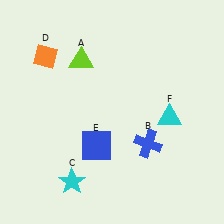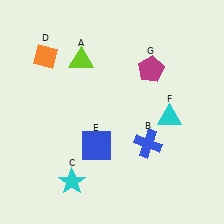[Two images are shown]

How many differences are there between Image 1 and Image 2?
There is 1 difference between the two images.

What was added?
A magenta pentagon (G) was added in Image 2.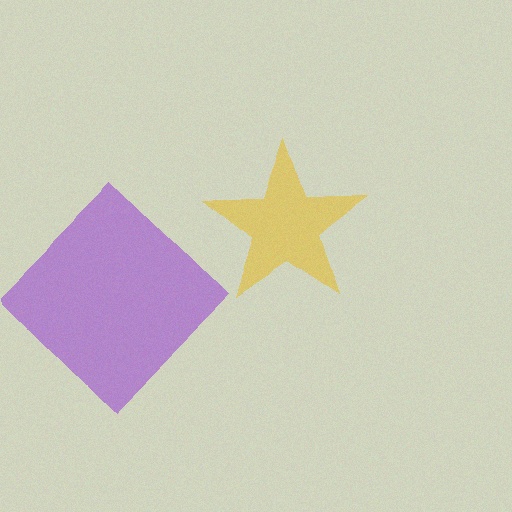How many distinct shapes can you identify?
There are 2 distinct shapes: a purple diamond, a yellow star.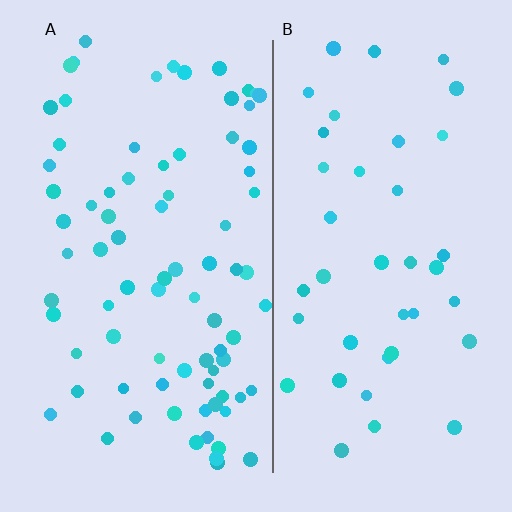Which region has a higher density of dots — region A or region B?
A (the left).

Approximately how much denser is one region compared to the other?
Approximately 2.0× — region A over region B.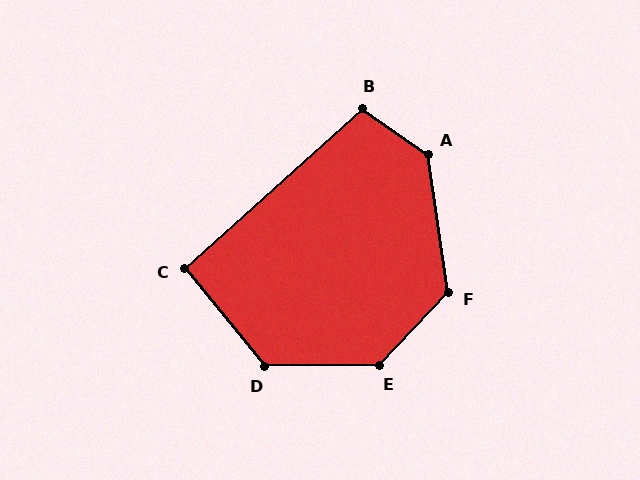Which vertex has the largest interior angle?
E, at approximately 134 degrees.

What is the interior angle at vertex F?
Approximately 129 degrees (obtuse).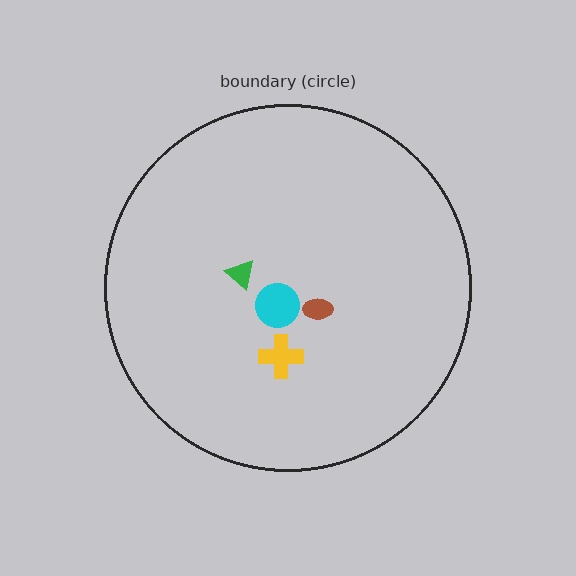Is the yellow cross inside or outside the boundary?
Inside.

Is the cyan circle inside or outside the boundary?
Inside.